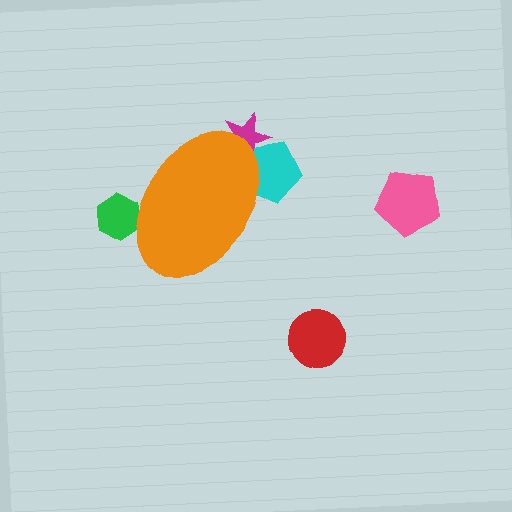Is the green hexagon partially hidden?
Yes, the green hexagon is partially hidden behind the orange ellipse.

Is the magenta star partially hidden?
Yes, the magenta star is partially hidden behind the orange ellipse.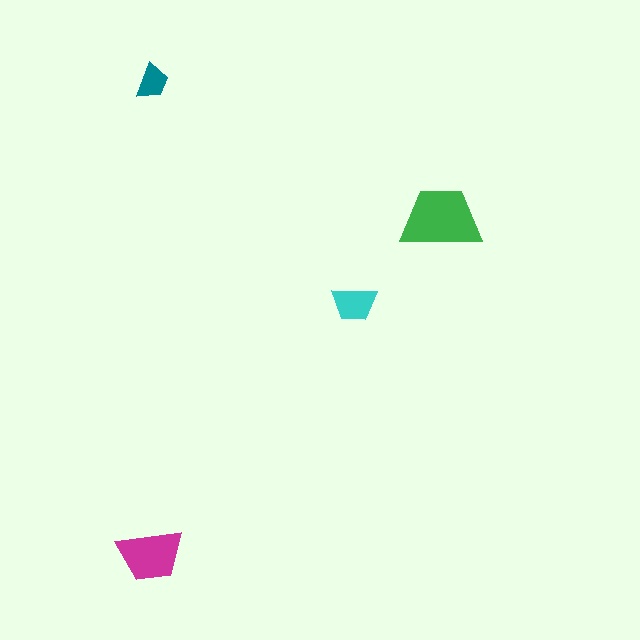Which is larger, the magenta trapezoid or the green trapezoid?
The green one.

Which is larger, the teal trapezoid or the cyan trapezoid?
The cyan one.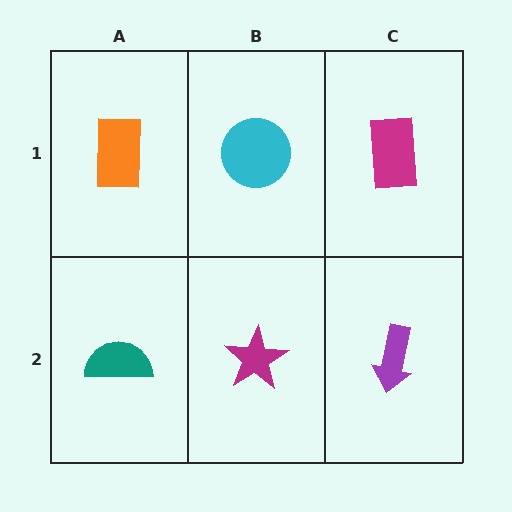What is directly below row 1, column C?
A purple arrow.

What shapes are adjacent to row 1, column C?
A purple arrow (row 2, column C), a cyan circle (row 1, column B).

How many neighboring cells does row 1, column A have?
2.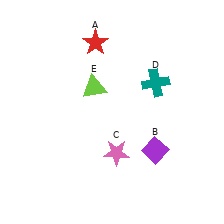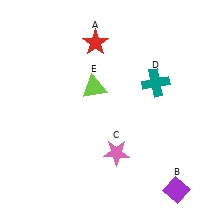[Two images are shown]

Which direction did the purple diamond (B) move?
The purple diamond (B) moved down.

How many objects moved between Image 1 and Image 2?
1 object moved between the two images.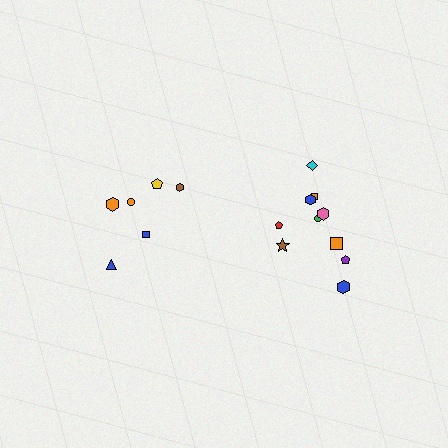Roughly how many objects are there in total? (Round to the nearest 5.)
Roughly 15 objects in total.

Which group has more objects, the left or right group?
The right group.